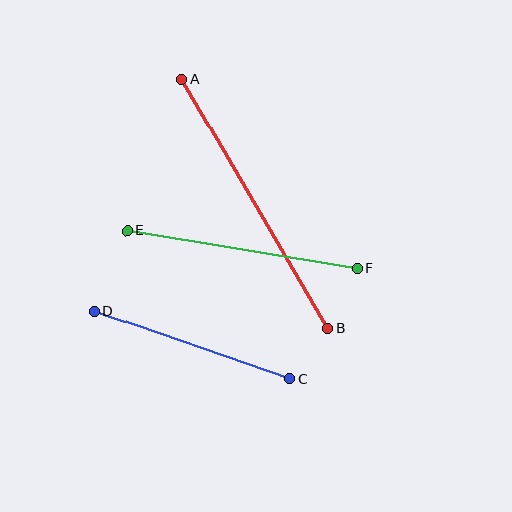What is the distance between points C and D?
The distance is approximately 207 pixels.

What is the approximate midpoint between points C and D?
The midpoint is at approximately (192, 345) pixels.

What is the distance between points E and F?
The distance is approximately 233 pixels.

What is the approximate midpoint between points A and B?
The midpoint is at approximately (255, 204) pixels.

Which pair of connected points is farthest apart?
Points A and B are farthest apart.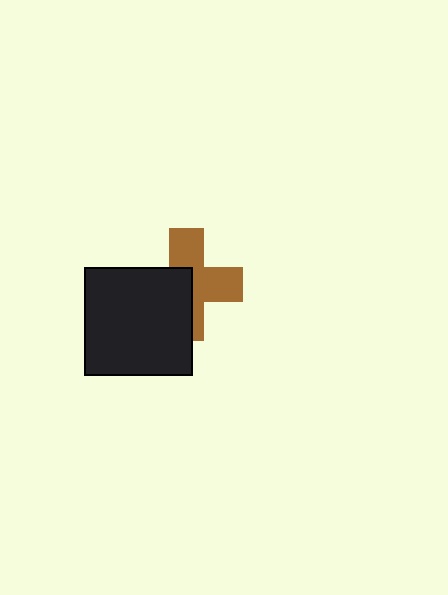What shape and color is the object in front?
The object in front is a black square.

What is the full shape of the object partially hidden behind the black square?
The partially hidden object is a brown cross.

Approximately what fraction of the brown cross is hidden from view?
Roughly 48% of the brown cross is hidden behind the black square.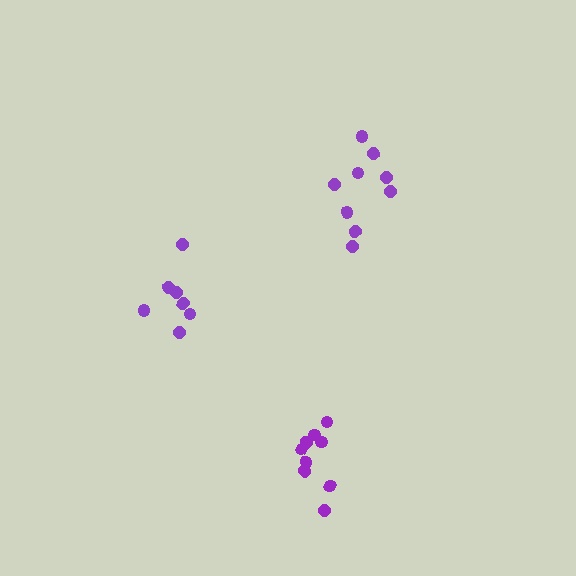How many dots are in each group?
Group 1: 9 dots, Group 2: 9 dots, Group 3: 7 dots (25 total).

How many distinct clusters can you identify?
There are 3 distinct clusters.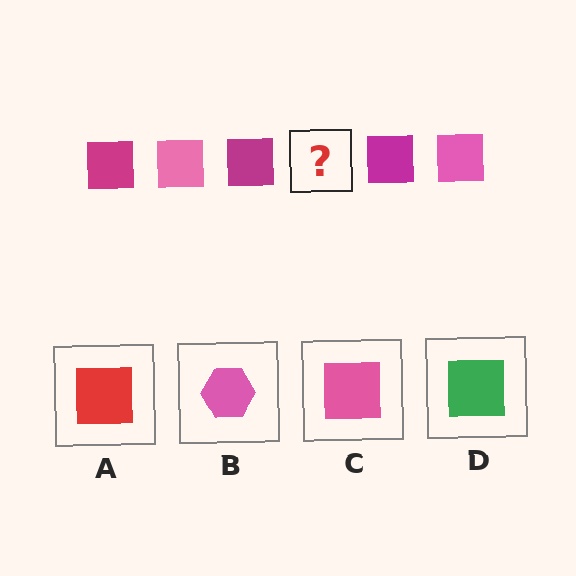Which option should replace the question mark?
Option C.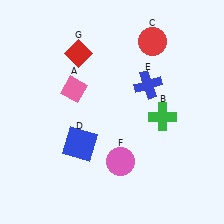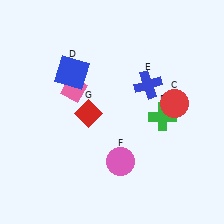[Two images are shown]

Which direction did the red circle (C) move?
The red circle (C) moved down.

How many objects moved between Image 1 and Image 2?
3 objects moved between the two images.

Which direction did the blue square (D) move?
The blue square (D) moved up.